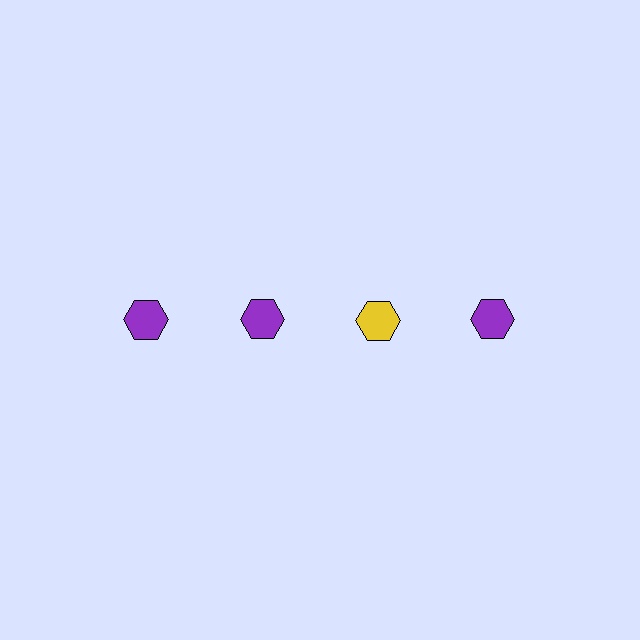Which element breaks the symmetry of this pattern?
The yellow hexagon in the top row, center column breaks the symmetry. All other shapes are purple hexagons.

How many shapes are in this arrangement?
There are 4 shapes arranged in a grid pattern.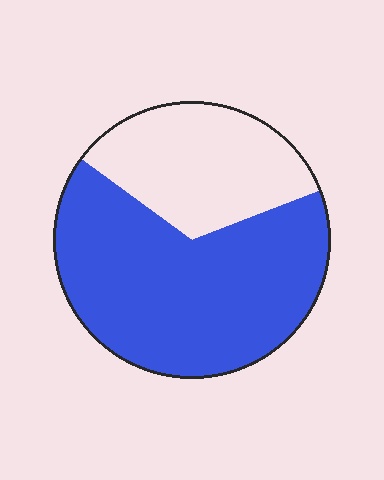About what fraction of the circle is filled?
About two thirds (2/3).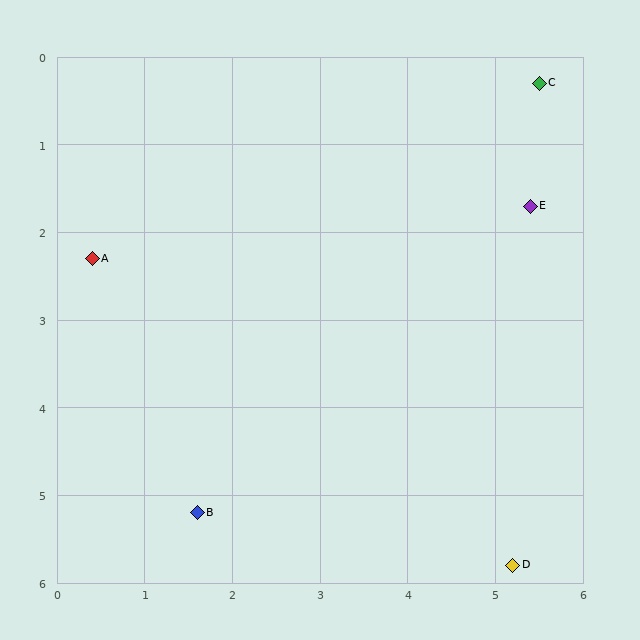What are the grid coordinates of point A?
Point A is at approximately (0.4, 2.3).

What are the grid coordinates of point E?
Point E is at approximately (5.4, 1.7).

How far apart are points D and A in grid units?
Points D and A are about 5.9 grid units apart.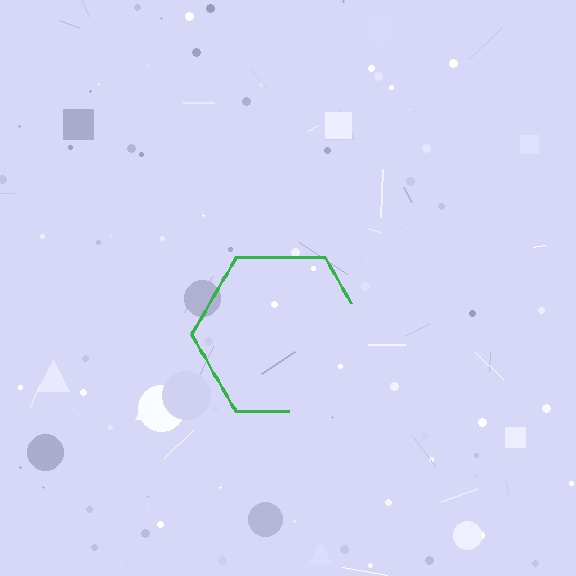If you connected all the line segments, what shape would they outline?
They would outline a hexagon.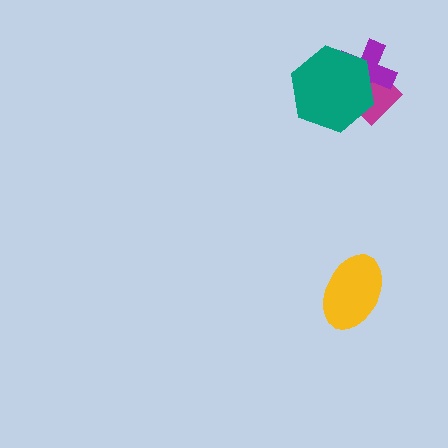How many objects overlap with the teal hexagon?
2 objects overlap with the teal hexagon.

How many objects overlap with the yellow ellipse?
0 objects overlap with the yellow ellipse.